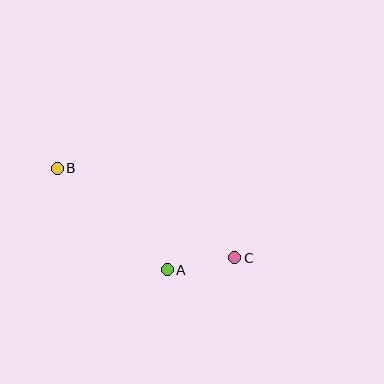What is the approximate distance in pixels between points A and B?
The distance between A and B is approximately 150 pixels.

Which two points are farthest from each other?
Points B and C are farthest from each other.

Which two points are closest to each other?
Points A and C are closest to each other.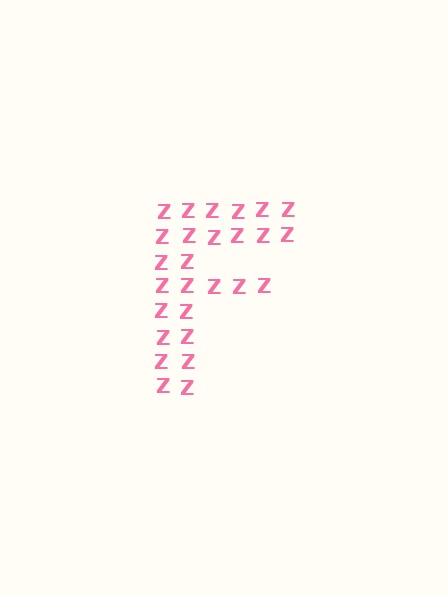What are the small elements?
The small elements are letter Z's.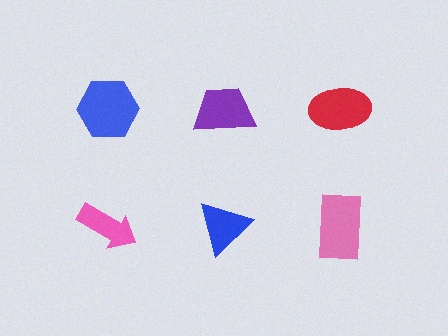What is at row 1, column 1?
A blue hexagon.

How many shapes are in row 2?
3 shapes.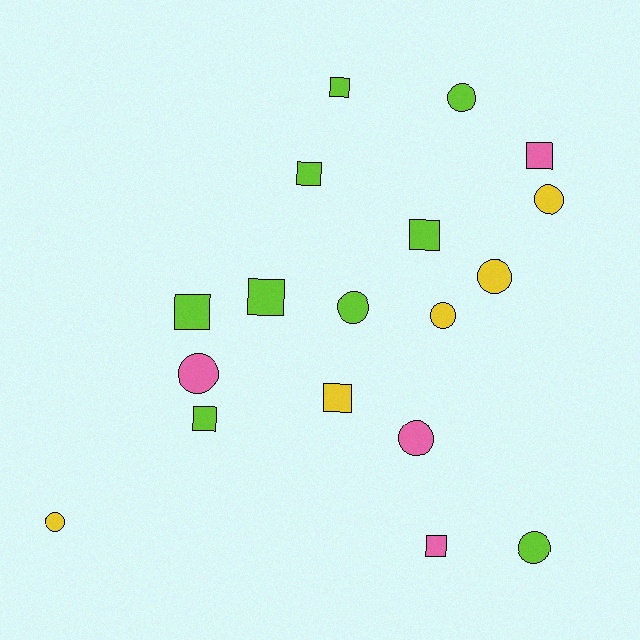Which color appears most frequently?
Lime, with 9 objects.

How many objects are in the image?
There are 18 objects.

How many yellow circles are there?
There are 4 yellow circles.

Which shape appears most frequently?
Square, with 9 objects.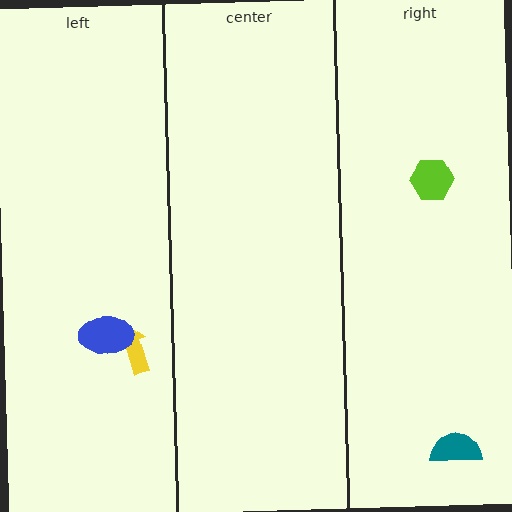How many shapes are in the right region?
2.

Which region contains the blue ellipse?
The left region.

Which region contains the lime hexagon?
The right region.